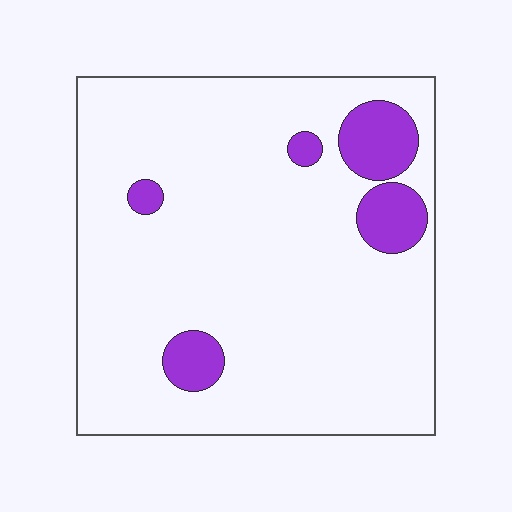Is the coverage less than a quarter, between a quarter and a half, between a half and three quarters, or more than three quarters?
Less than a quarter.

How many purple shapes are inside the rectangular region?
5.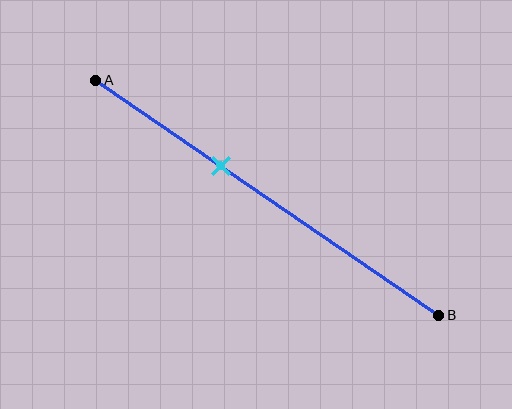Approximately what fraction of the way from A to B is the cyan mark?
The cyan mark is approximately 35% of the way from A to B.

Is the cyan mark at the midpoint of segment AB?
No, the mark is at about 35% from A, not at the 50% midpoint.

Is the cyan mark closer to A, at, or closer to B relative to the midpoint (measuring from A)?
The cyan mark is closer to point A than the midpoint of segment AB.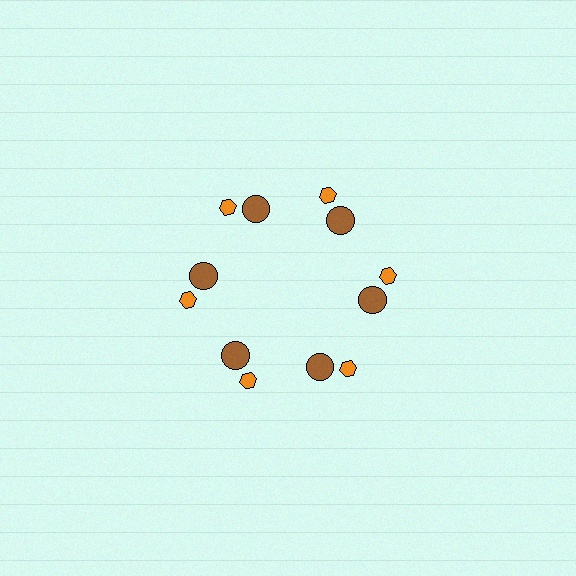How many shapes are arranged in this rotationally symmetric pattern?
There are 12 shapes, arranged in 6 groups of 2.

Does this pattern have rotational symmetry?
Yes, this pattern has 6-fold rotational symmetry. It looks the same after rotating 60 degrees around the center.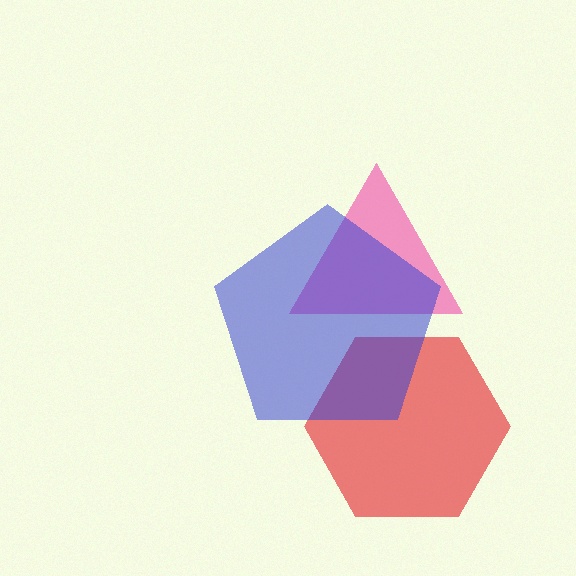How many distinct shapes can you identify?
There are 3 distinct shapes: a pink triangle, a red hexagon, a blue pentagon.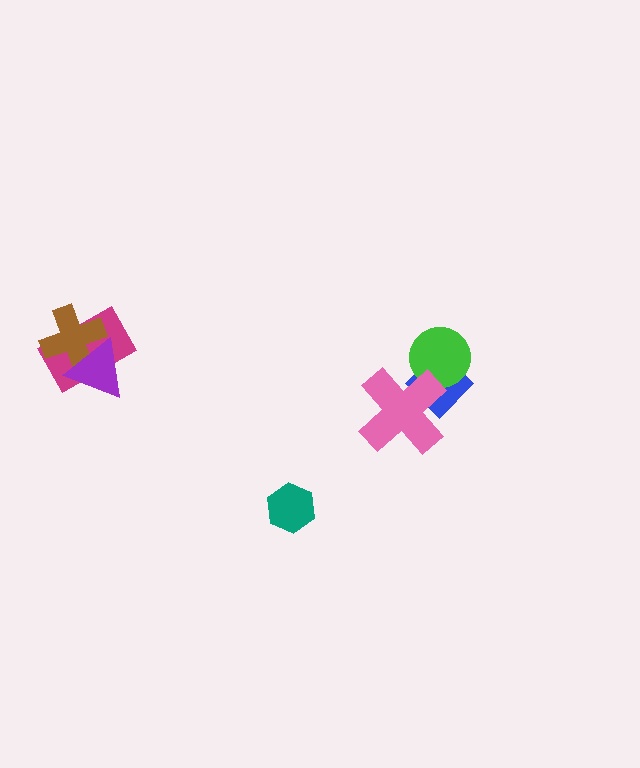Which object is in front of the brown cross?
The purple triangle is in front of the brown cross.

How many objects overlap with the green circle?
2 objects overlap with the green circle.